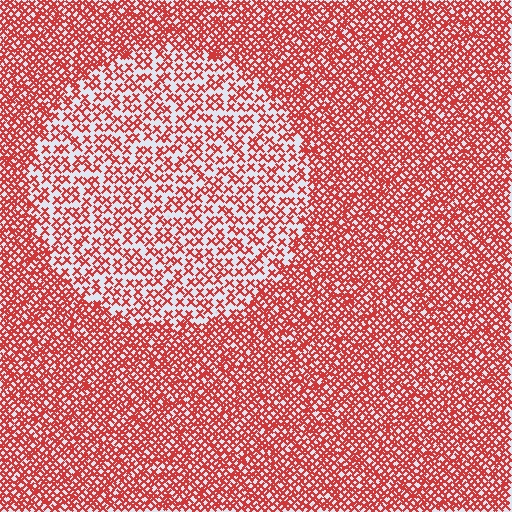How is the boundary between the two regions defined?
The boundary is defined by a change in element density (approximately 2.0x ratio). All elements are the same color, size, and shape.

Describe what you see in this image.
The image contains small red elements arranged at two different densities. A circle-shaped region is visible where the elements are less densely packed than the surrounding area.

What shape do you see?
I see a circle.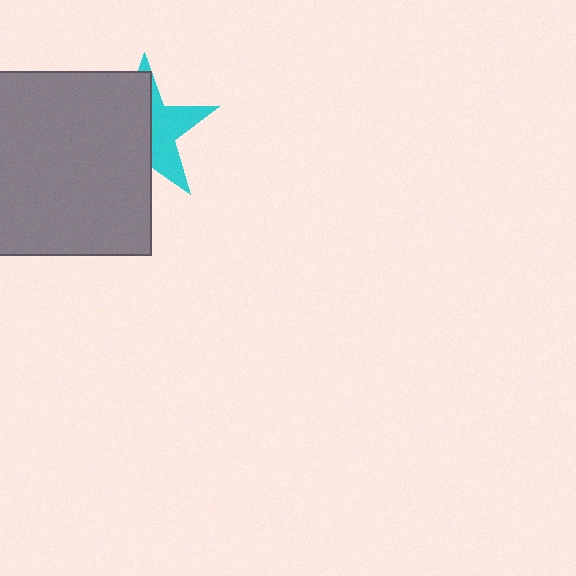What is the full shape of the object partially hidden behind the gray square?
The partially hidden object is a cyan star.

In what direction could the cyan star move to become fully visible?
The cyan star could move right. That would shift it out from behind the gray square entirely.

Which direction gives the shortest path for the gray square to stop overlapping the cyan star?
Moving left gives the shortest separation.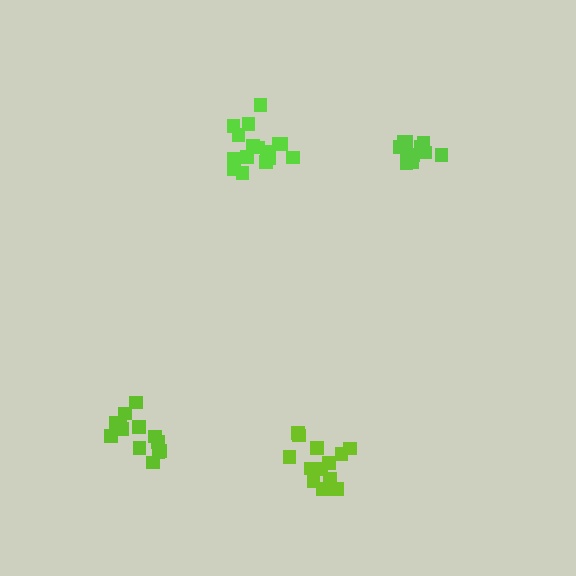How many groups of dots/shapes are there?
There are 4 groups.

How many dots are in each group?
Group 1: 16 dots, Group 2: 12 dots, Group 3: 13 dots, Group 4: 13 dots (54 total).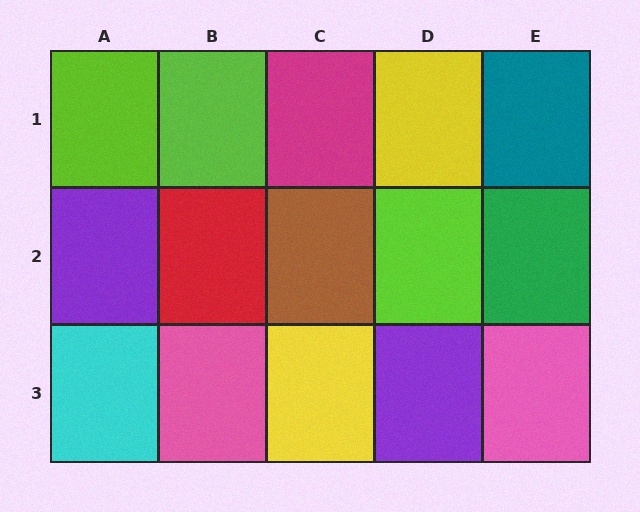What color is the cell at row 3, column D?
Purple.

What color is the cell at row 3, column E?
Pink.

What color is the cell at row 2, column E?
Green.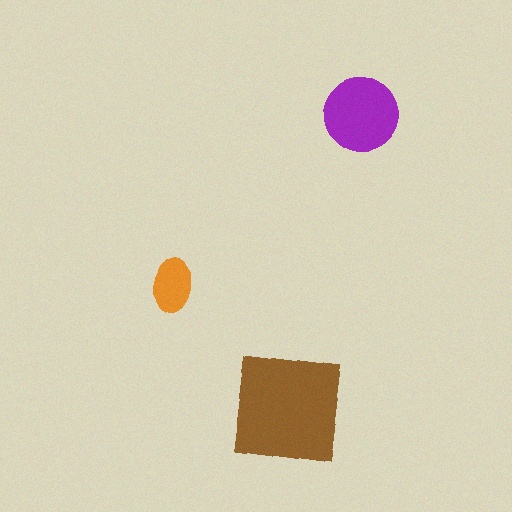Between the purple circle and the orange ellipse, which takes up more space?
The purple circle.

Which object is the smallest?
The orange ellipse.